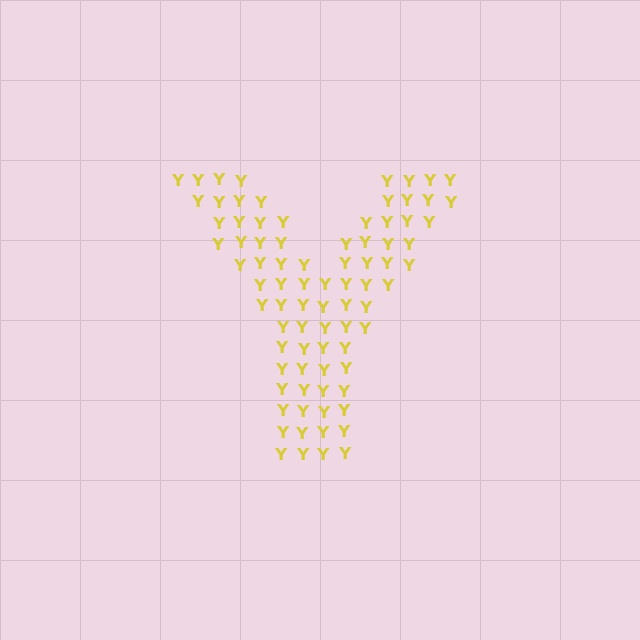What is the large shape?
The large shape is the letter Y.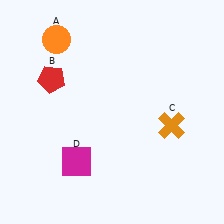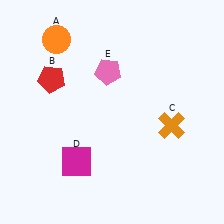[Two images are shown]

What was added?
A pink pentagon (E) was added in Image 2.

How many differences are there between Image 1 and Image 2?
There is 1 difference between the two images.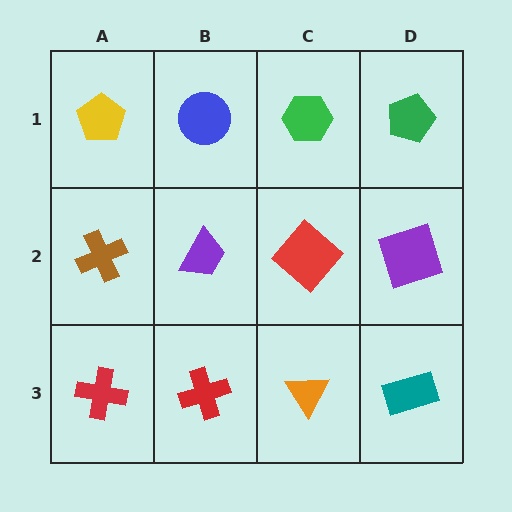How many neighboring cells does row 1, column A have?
2.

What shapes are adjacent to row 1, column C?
A red diamond (row 2, column C), a blue circle (row 1, column B), a green pentagon (row 1, column D).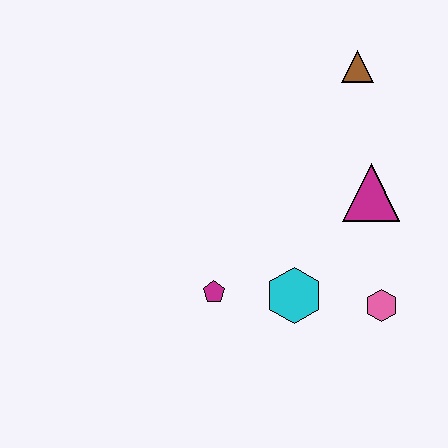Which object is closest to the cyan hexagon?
The magenta pentagon is closest to the cyan hexagon.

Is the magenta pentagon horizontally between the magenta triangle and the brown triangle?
No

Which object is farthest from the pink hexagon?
The brown triangle is farthest from the pink hexagon.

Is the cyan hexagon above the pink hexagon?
Yes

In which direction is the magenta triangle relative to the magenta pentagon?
The magenta triangle is to the right of the magenta pentagon.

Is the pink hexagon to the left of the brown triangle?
No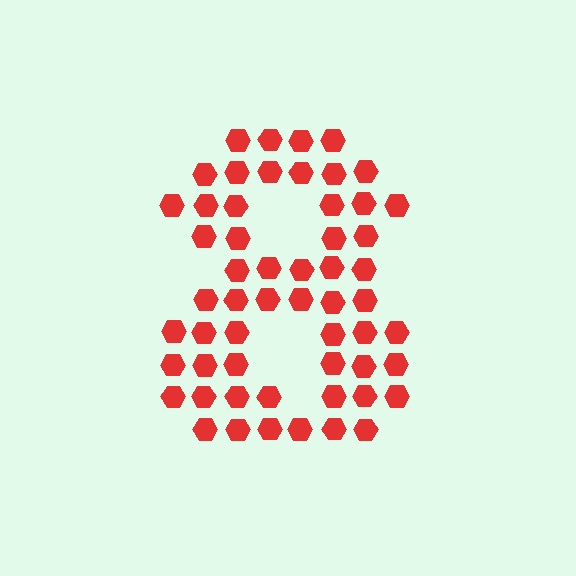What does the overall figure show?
The overall figure shows the digit 8.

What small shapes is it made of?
It is made of small hexagons.